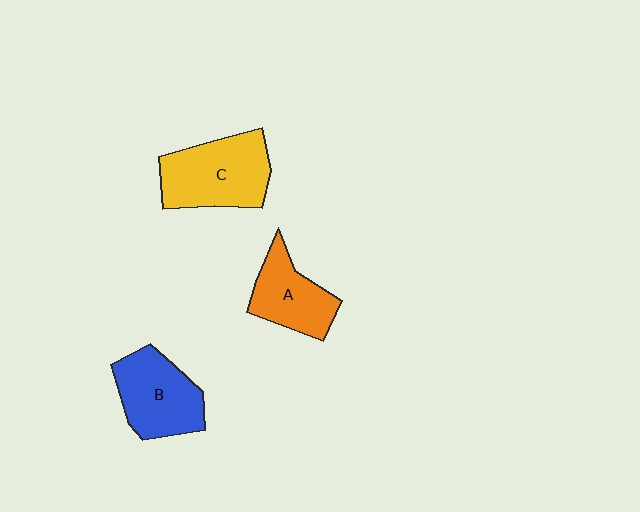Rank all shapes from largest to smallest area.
From largest to smallest: C (yellow), B (blue), A (orange).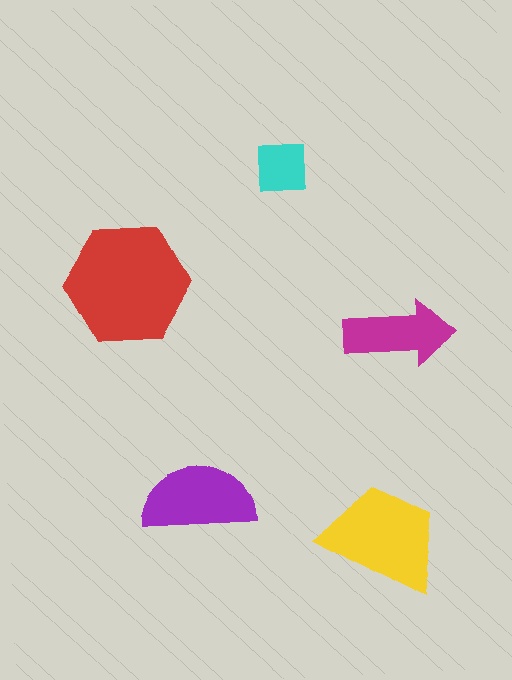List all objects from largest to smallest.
The red hexagon, the yellow trapezoid, the purple semicircle, the magenta arrow, the cyan square.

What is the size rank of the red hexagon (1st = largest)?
1st.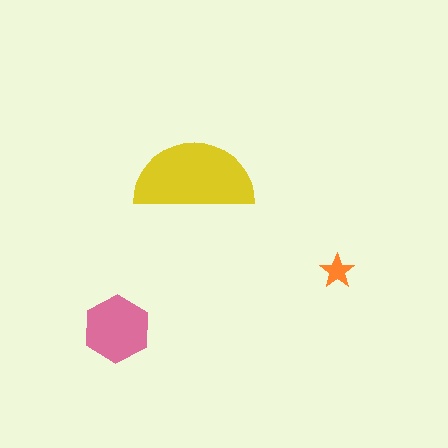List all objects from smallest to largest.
The orange star, the pink hexagon, the yellow semicircle.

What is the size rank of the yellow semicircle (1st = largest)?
1st.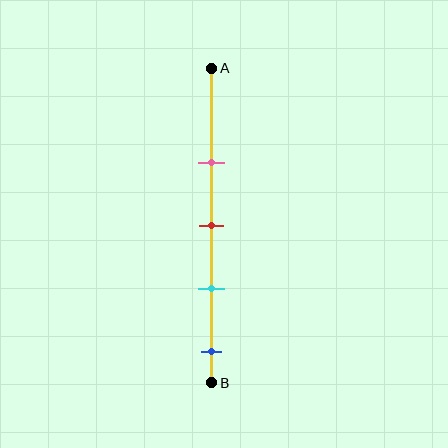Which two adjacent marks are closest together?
The red and cyan marks are the closest adjacent pair.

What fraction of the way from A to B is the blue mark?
The blue mark is approximately 90% (0.9) of the way from A to B.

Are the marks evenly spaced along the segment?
Yes, the marks are approximately evenly spaced.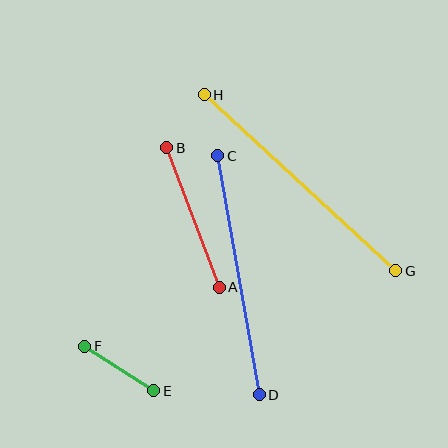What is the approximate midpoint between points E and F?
The midpoint is at approximately (119, 369) pixels.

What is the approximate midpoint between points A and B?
The midpoint is at approximately (193, 217) pixels.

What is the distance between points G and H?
The distance is approximately 260 pixels.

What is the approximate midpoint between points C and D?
The midpoint is at approximately (238, 275) pixels.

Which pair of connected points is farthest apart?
Points G and H are farthest apart.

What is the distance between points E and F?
The distance is approximately 82 pixels.